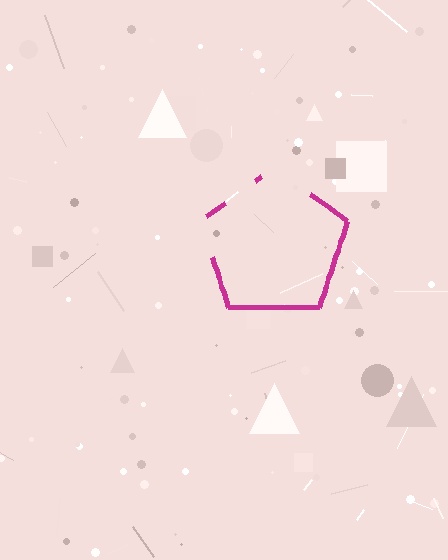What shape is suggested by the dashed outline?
The dashed outline suggests a pentagon.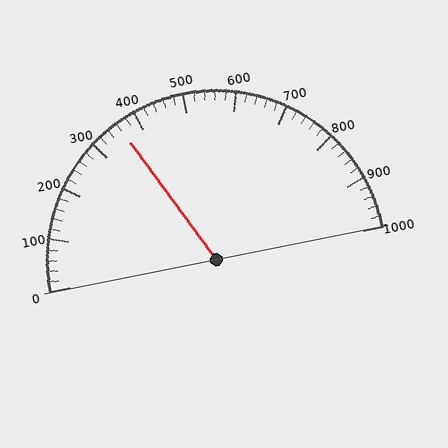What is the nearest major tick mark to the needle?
The nearest major tick mark is 400.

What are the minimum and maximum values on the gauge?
The gauge ranges from 0 to 1000.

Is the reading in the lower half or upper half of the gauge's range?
The reading is in the lower half of the range (0 to 1000).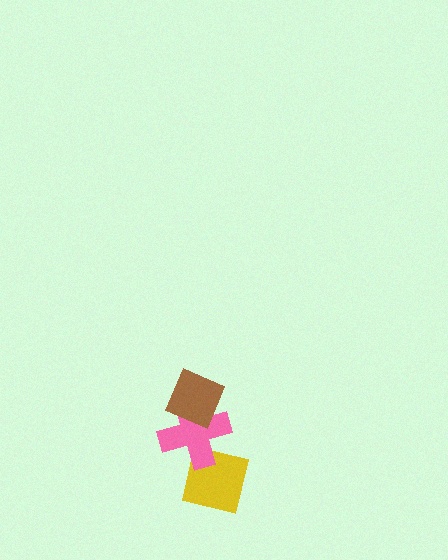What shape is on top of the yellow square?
The pink cross is on top of the yellow square.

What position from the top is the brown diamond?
The brown diamond is 1st from the top.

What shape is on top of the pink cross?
The brown diamond is on top of the pink cross.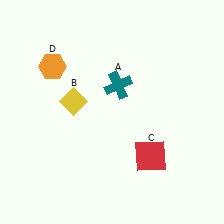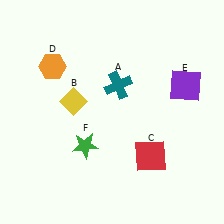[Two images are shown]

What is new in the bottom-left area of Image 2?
A green star (F) was added in the bottom-left area of Image 2.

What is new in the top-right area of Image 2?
A purple square (E) was added in the top-right area of Image 2.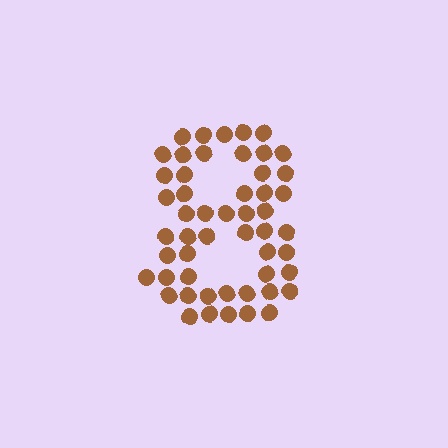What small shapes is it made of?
It is made of small circles.